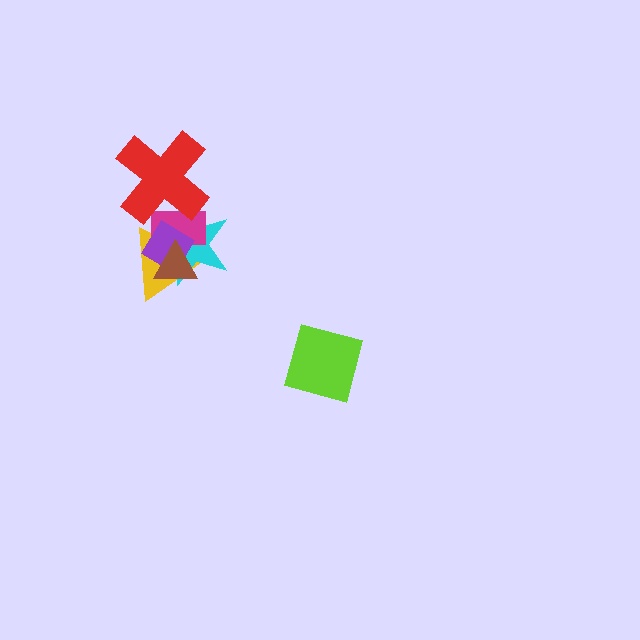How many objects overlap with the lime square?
0 objects overlap with the lime square.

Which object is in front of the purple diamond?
The brown triangle is in front of the purple diamond.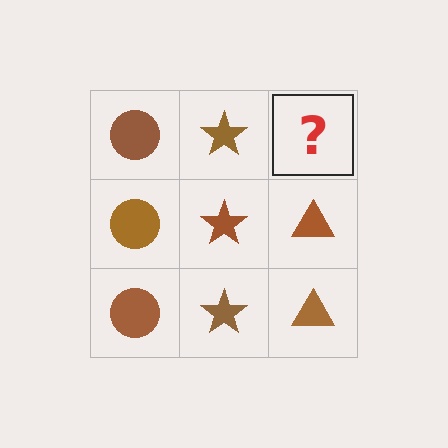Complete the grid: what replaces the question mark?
The question mark should be replaced with a brown triangle.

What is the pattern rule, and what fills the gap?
The rule is that each column has a consistent shape. The gap should be filled with a brown triangle.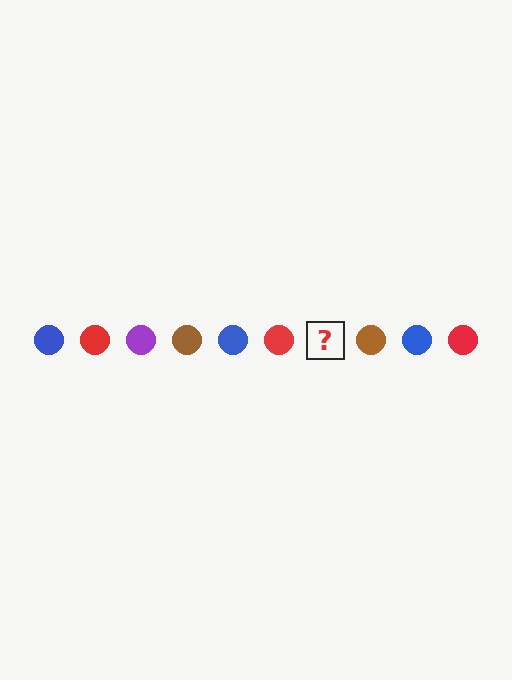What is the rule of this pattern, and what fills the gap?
The rule is that the pattern cycles through blue, red, purple, brown circles. The gap should be filled with a purple circle.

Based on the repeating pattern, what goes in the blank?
The blank should be a purple circle.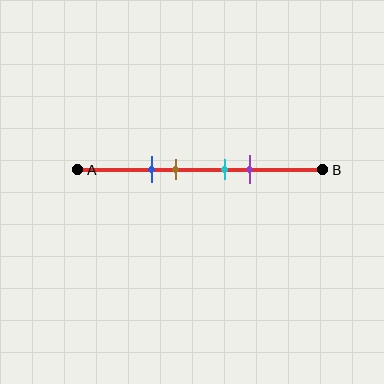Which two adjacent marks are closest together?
The cyan and purple marks are the closest adjacent pair.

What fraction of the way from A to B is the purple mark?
The purple mark is approximately 70% (0.7) of the way from A to B.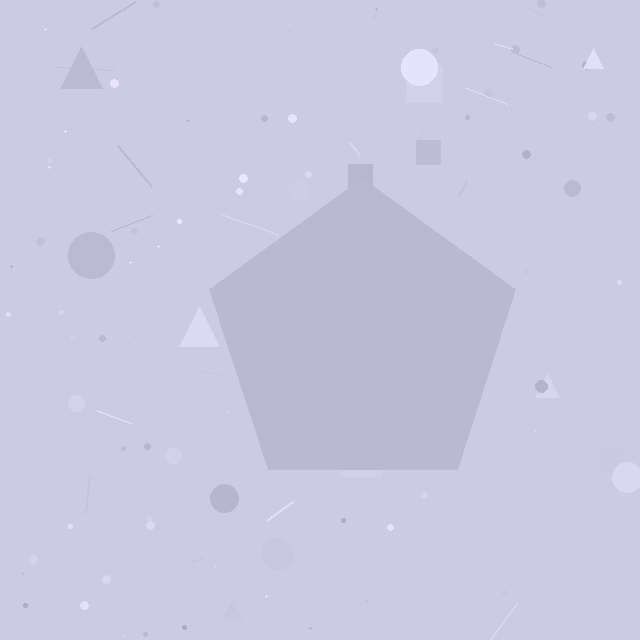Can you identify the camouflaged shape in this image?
The camouflaged shape is a pentagon.